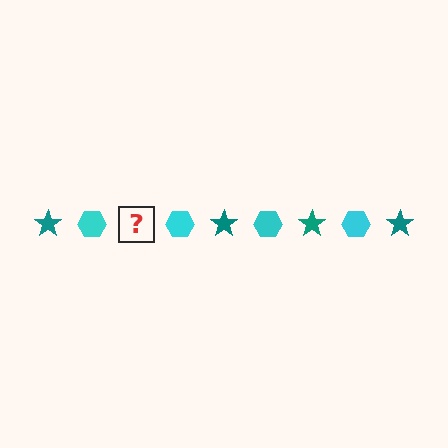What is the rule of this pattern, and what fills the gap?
The rule is that the pattern alternates between teal star and cyan hexagon. The gap should be filled with a teal star.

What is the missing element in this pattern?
The missing element is a teal star.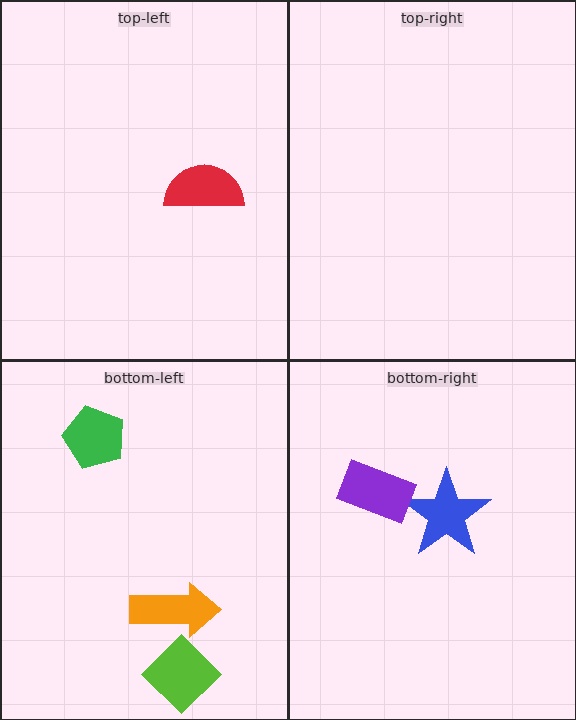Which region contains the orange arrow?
The bottom-left region.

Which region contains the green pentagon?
The bottom-left region.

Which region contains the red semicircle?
The top-left region.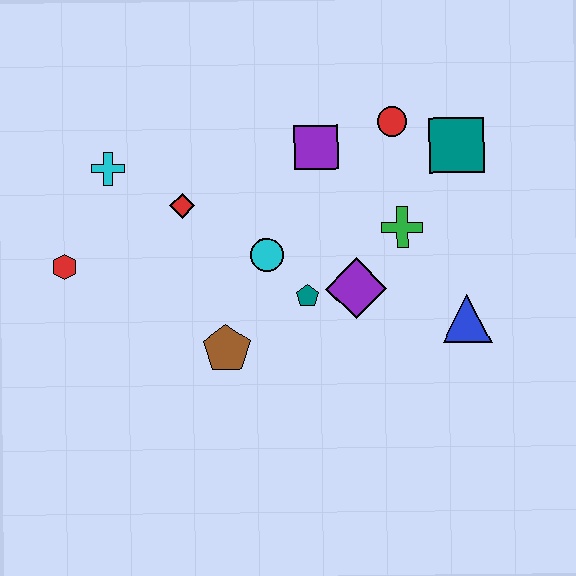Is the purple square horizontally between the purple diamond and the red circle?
No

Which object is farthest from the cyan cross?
The blue triangle is farthest from the cyan cross.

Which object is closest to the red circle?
The teal square is closest to the red circle.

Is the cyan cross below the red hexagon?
No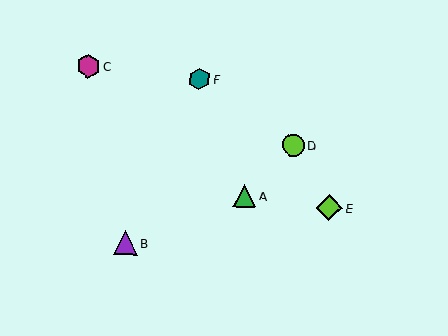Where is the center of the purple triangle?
The center of the purple triangle is at (125, 243).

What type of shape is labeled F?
Shape F is a teal hexagon.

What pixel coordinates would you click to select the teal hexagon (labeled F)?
Click at (199, 79) to select the teal hexagon F.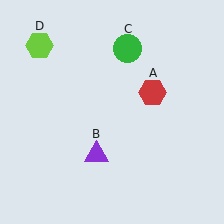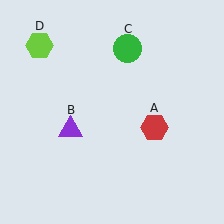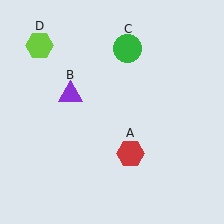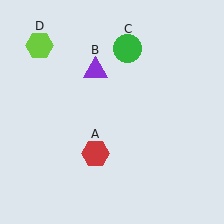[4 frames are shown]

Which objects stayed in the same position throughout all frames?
Green circle (object C) and lime hexagon (object D) remained stationary.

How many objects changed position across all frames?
2 objects changed position: red hexagon (object A), purple triangle (object B).